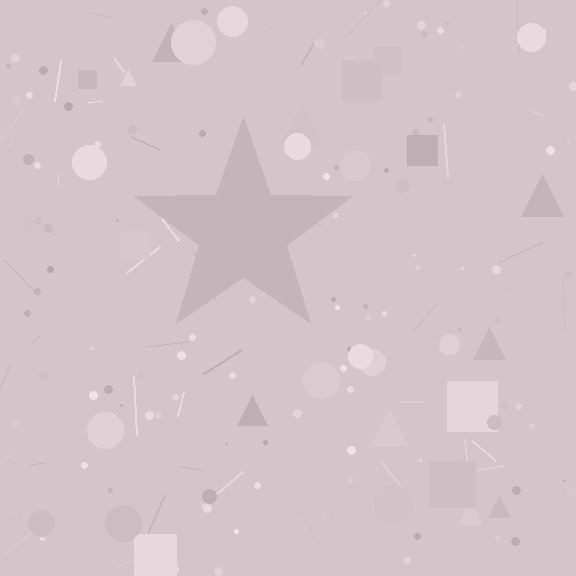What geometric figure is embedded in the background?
A star is embedded in the background.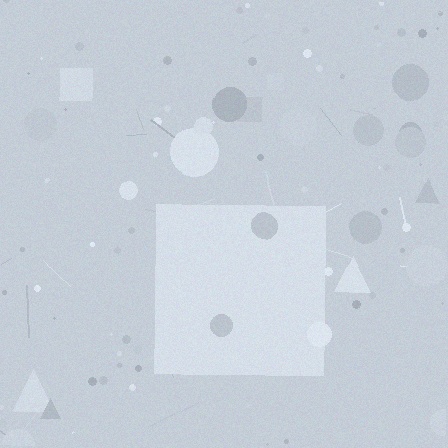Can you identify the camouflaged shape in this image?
The camouflaged shape is a square.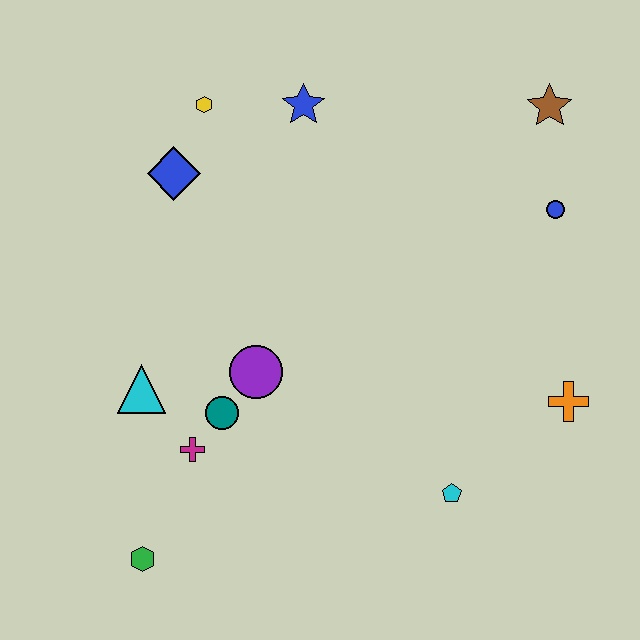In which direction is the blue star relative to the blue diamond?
The blue star is to the right of the blue diamond.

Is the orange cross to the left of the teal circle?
No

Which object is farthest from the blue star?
The green hexagon is farthest from the blue star.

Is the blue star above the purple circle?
Yes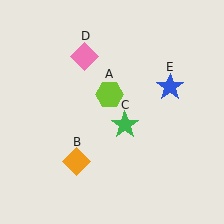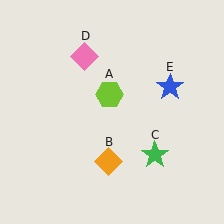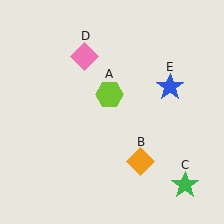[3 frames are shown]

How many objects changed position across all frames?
2 objects changed position: orange diamond (object B), green star (object C).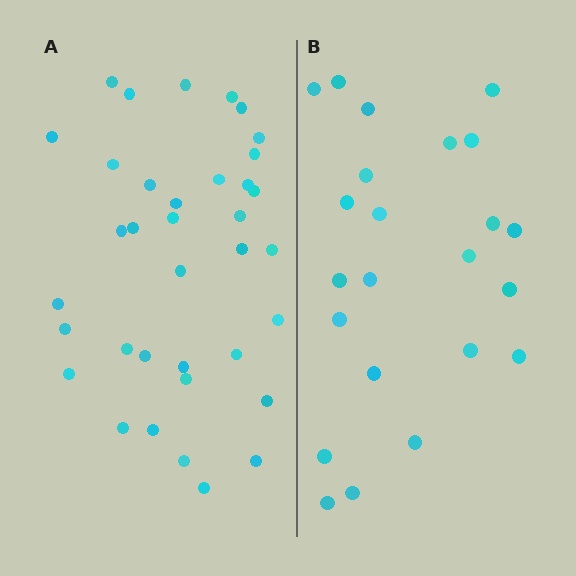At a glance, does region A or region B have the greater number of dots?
Region A (the left region) has more dots.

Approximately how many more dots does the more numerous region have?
Region A has approximately 15 more dots than region B.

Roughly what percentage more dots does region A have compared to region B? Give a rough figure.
About 55% more.